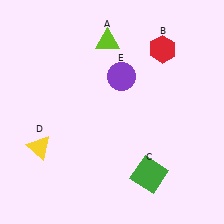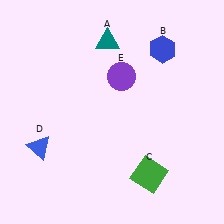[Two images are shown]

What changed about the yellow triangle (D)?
In Image 1, D is yellow. In Image 2, it changed to blue.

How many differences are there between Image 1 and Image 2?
There are 3 differences between the two images.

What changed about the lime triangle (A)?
In Image 1, A is lime. In Image 2, it changed to teal.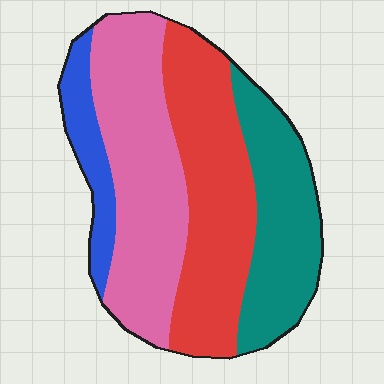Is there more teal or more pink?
Pink.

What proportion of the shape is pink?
Pink covers roughly 35% of the shape.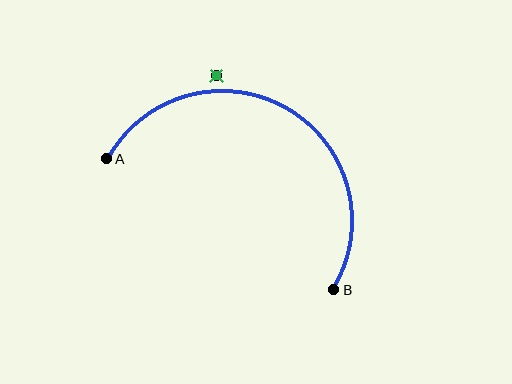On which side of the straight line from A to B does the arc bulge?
The arc bulges above the straight line connecting A and B.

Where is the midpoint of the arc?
The arc midpoint is the point on the curve farthest from the straight line joining A and B. It sits above that line.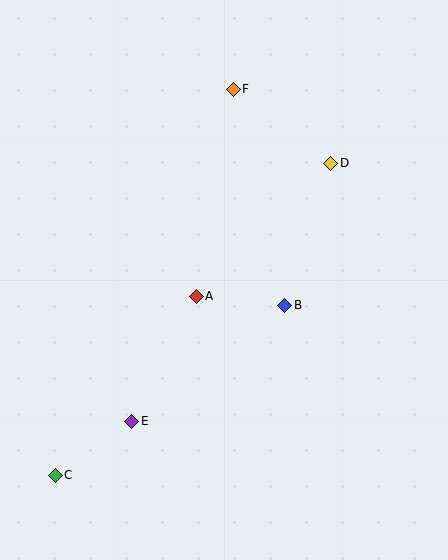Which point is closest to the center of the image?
Point A at (196, 296) is closest to the center.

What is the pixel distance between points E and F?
The distance between E and F is 347 pixels.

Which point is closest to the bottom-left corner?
Point C is closest to the bottom-left corner.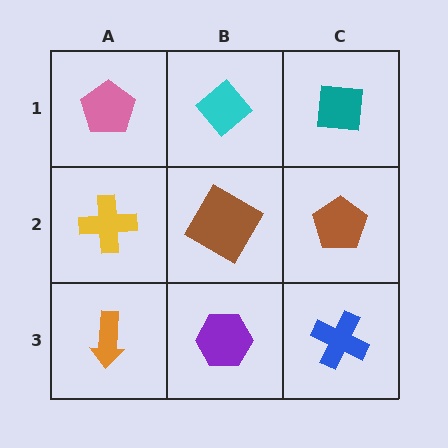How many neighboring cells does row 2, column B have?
4.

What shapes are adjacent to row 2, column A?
A pink pentagon (row 1, column A), an orange arrow (row 3, column A), a brown square (row 2, column B).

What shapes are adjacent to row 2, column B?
A cyan diamond (row 1, column B), a purple hexagon (row 3, column B), a yellow cross (row 2, column A), a brown pentagon (row 2, column C).